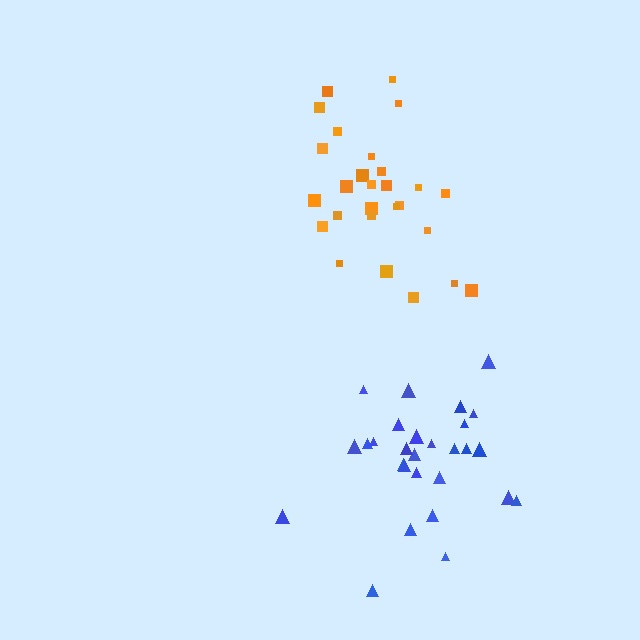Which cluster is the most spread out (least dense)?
Blue.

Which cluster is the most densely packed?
Orange.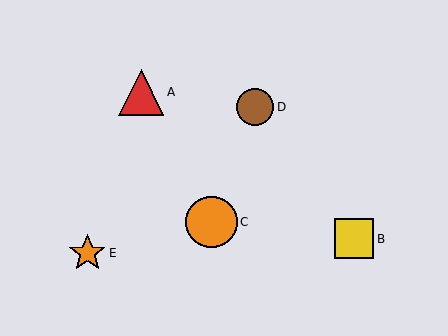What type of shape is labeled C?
Shape C is an orange circle.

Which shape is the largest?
The orange circle (labeled C) is the largest.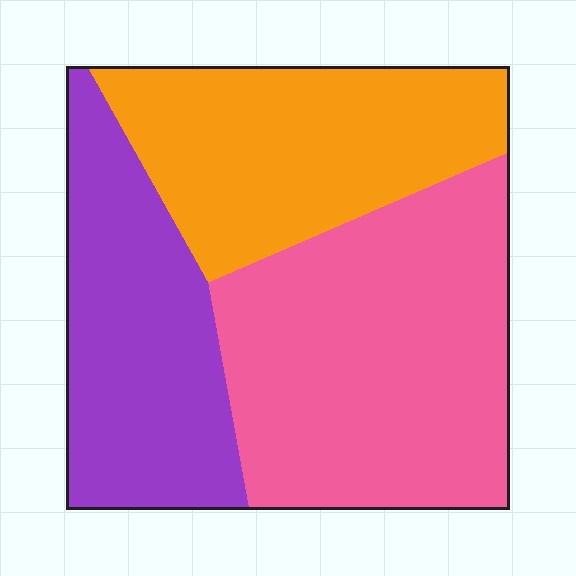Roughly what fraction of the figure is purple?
Purple takes up about one quarter (1/4) of the figure.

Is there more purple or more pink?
Pink.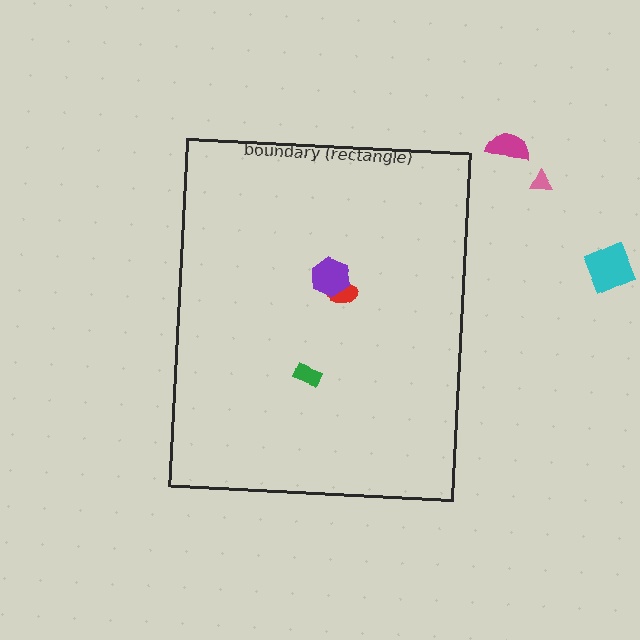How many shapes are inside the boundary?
3 inside, 3 outside.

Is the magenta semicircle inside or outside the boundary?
Outside.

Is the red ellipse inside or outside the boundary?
Inside.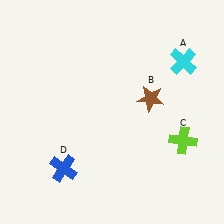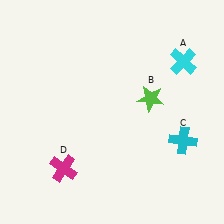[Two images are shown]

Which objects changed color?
B changed from brown to lime. C changed from lime to cyan. D changed from blue to magenta.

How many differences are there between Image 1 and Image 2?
There are 3 differences between the two images.